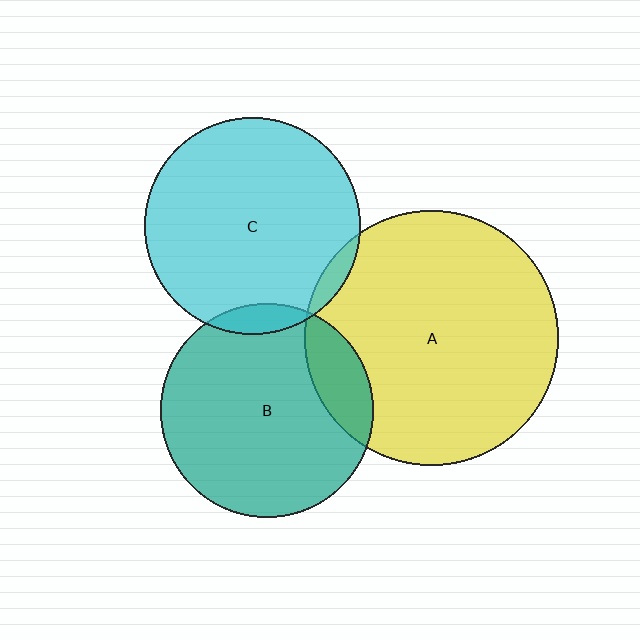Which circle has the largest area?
Circle A (yellow).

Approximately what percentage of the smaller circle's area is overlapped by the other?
Approximately 5%.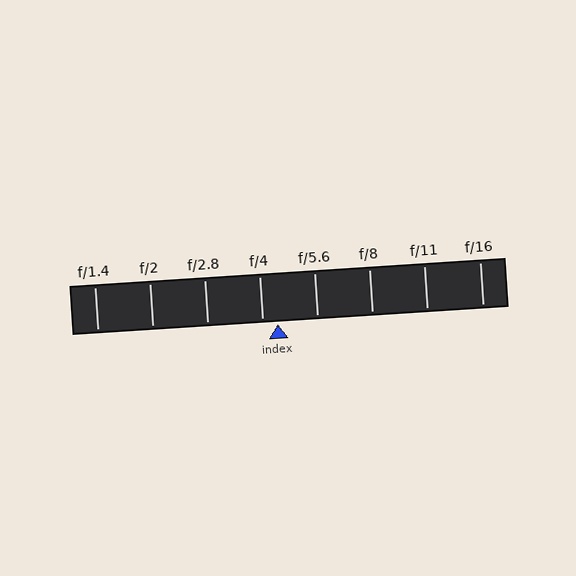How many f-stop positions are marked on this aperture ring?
There are 8 f-stop positions marked.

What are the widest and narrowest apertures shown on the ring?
The widest aperture shown is f/1.4 and the narrowest is f/16.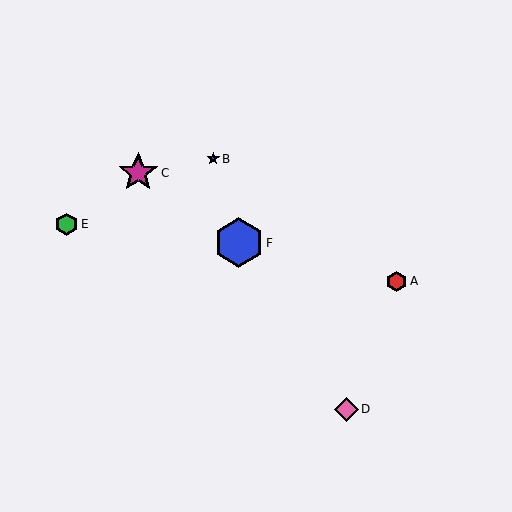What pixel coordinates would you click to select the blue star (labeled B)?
Click at (213, 159) to select the blue star B.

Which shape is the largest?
The blue hexagon (labeled F) is the largest.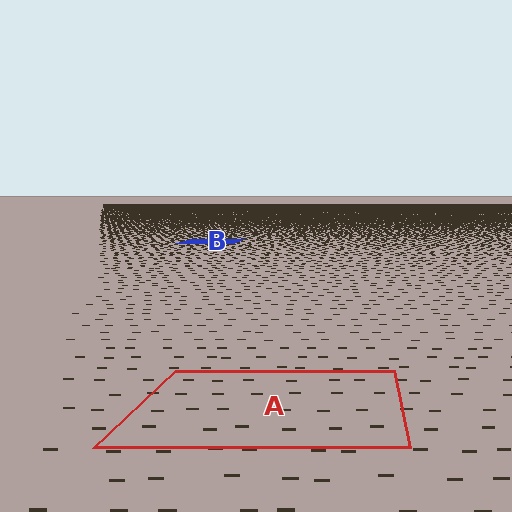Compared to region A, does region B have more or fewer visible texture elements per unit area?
Region B has more texture elements per unit area — they are packed more densely because it is farther away.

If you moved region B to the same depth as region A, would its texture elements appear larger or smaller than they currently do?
They would appear larger. At a closer depth, the same texture elements are projected at a bigger on-screen size.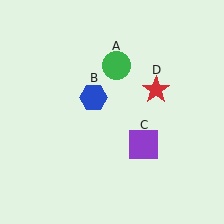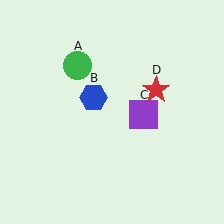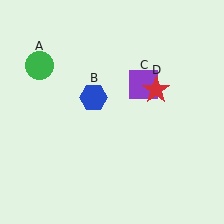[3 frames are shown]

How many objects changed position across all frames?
2 objects changed position: green circle (object A), purple square (object C).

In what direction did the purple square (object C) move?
The purple square (object C) moved up.